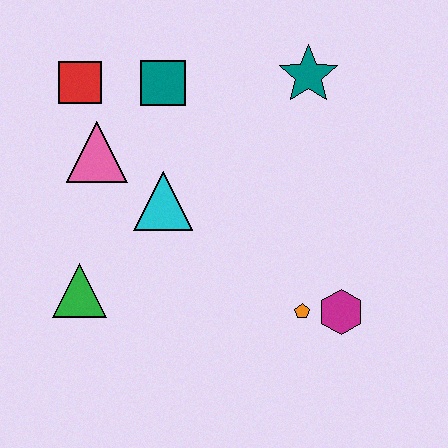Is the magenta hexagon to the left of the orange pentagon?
No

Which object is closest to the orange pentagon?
The magenta hexagon is closest to the orange pentagon.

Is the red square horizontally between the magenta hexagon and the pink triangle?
No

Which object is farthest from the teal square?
The magenta hexagon is farthest from the teal square.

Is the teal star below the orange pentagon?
No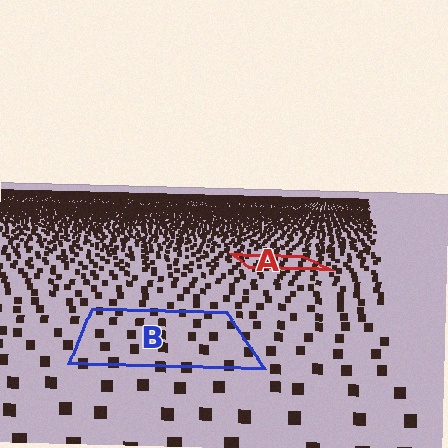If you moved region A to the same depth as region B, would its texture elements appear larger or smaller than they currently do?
They would appear larger. At a closer depth, the same texture elements are projected at a bigger on-screen size.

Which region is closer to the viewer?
Region B is closer. The texture elements there are larger and more spread out.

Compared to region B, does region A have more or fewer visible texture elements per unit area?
Region A has more texture elements per unit area — they are packed more densely because it is farther away.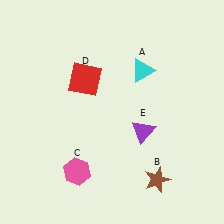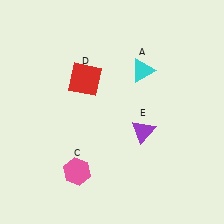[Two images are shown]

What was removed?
The brown star (B) was removed in Image 2.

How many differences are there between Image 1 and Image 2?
There is 1 difference between the two images.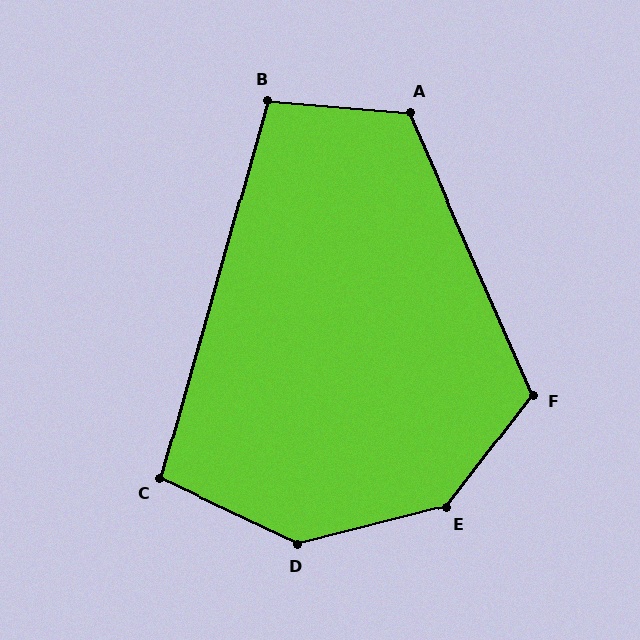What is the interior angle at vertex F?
Approximately 119 degrees (obtuse).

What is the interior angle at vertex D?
Approximately 140 degrees (obtuse).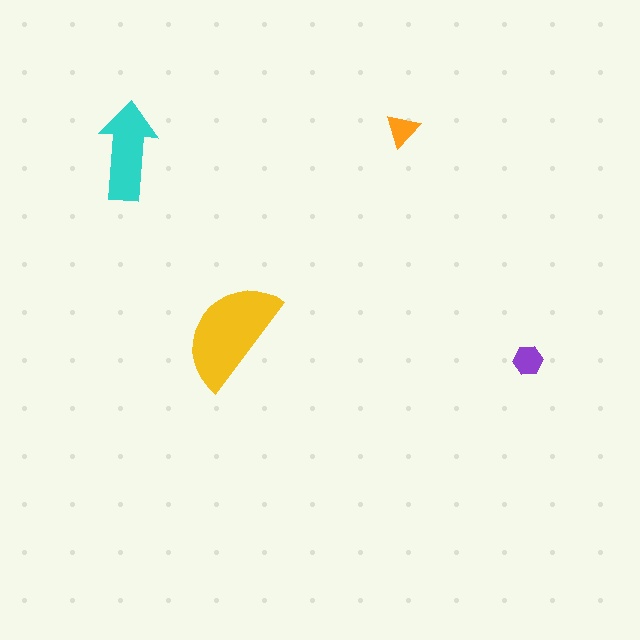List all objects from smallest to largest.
The orange triangle, the purple hexagon, the cyan arrow, the yellow semicircle.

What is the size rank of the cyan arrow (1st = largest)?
2nd.